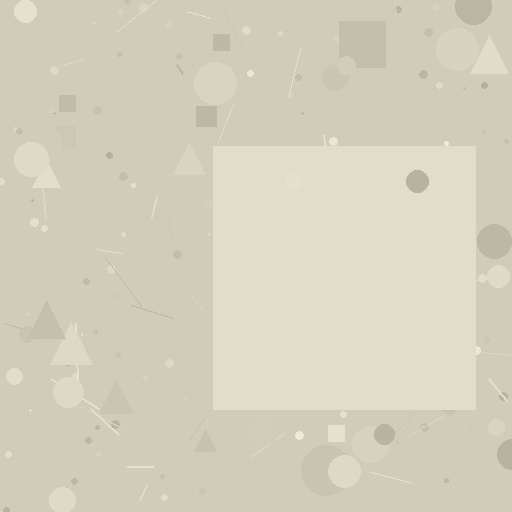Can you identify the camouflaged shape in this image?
The camouflaged shape is a square.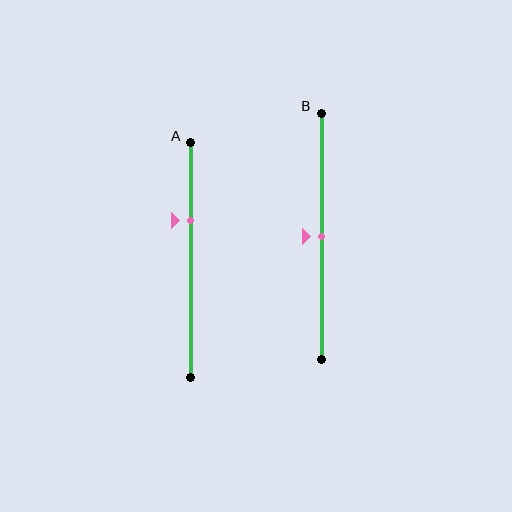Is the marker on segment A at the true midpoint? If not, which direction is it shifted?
No, the marker on segment A is shifted upward by about 17% of the segment length.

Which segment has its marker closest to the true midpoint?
Segment B has its marker closest to the true midpoint.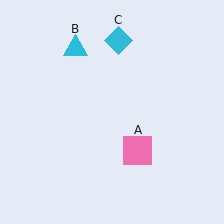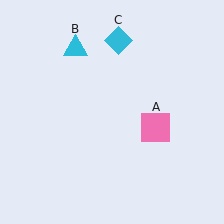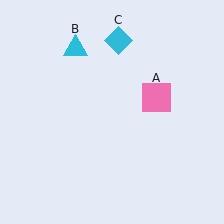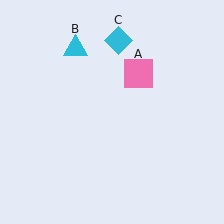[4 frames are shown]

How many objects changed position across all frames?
1 object changed position: pink square (object A).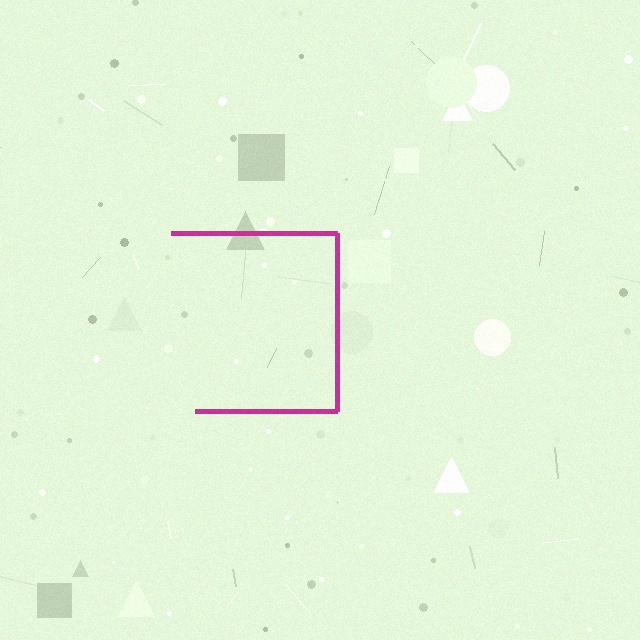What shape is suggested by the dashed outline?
The dashed outline suggests a square.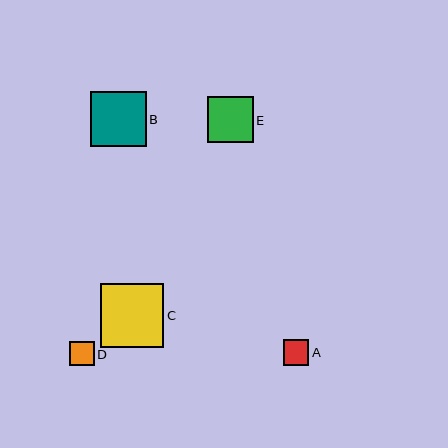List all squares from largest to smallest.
From largest to smallest: C, B, E, A, D.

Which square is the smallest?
Square D is the smallest with a size of approximately 24 pixels.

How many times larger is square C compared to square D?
Square C is approximately 2.6 times the size of square D.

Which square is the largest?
Square C is the largest with a size of approximately 64 pixels.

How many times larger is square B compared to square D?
Square B is approximately 2.3 times the size of square D.